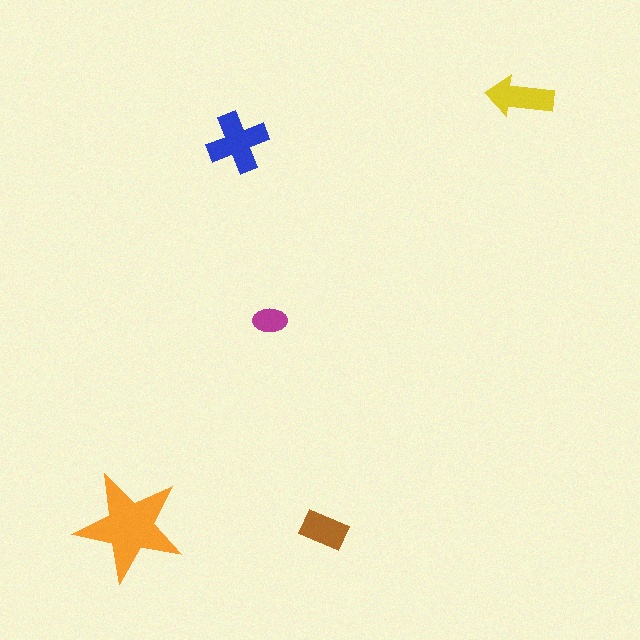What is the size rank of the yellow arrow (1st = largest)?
3rd.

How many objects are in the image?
There are 5 objects in the image.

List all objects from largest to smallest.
The orange star, the blue cross, the yellow arrow, the brown rectangle, the magenta ellipse.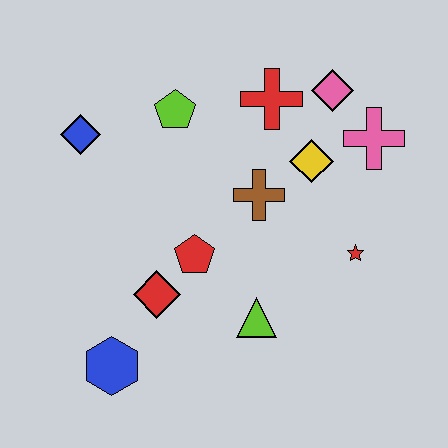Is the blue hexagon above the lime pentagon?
No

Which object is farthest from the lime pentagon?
The blue hexagon is farthest from the lime pentagon.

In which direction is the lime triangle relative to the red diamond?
The lime triangle is to the right of the red diamond.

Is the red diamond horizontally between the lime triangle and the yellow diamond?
No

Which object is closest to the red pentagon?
The red diamond is closest to the red pentagon.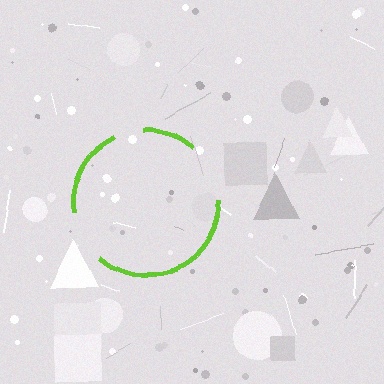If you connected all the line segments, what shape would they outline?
They would outline a circle.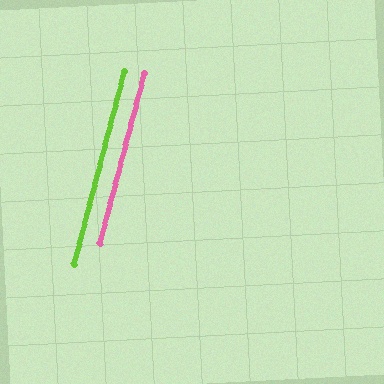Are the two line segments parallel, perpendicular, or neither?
Parallel — their directions differ by only 0.1°.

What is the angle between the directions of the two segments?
Approximately 0 degrees.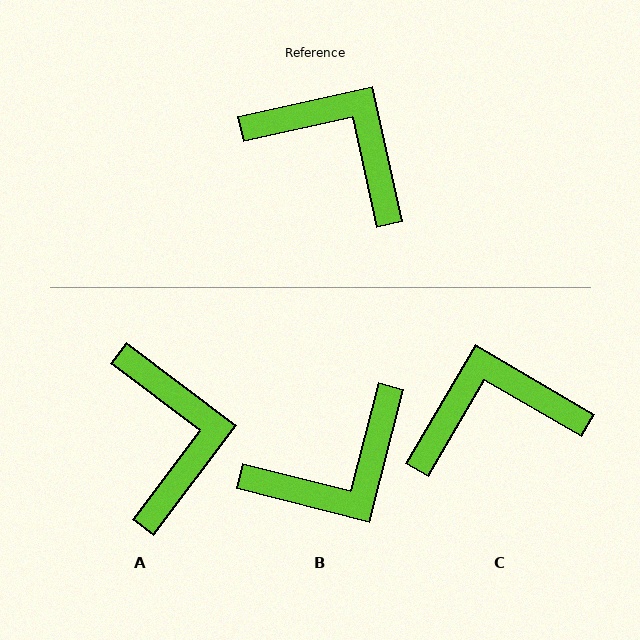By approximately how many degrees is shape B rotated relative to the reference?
Approximately 117 degrees clockwise.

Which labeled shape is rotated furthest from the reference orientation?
B, about 117 degrees away.